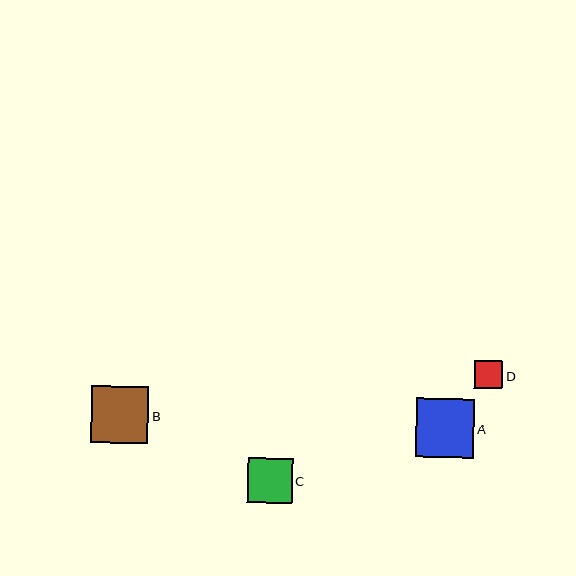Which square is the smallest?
Square D is the smallest with a size of approximately 28 pixels.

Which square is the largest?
Square A is the largest with a size of approximately 58 pixels.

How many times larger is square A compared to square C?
Square A is approximately 1.3 times the size of square C.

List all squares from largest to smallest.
From largest to smallest: A, B, C, D.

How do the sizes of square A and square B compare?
Square A and square B are approximately the same size.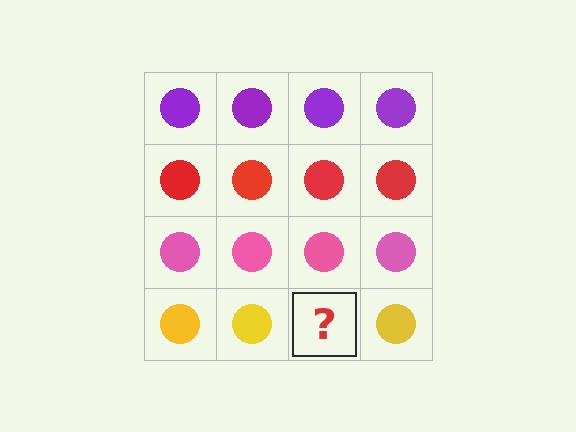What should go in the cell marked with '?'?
The missing cell should contain a yellow circle.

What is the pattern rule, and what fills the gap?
The rule is that each row has a consistent color. The gap should be filled with a yellow circle.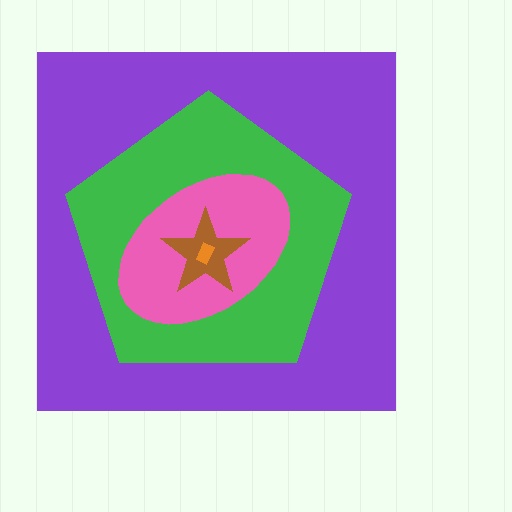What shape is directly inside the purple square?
The green pentagon.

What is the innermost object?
The orange rectangle.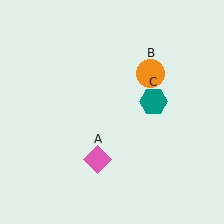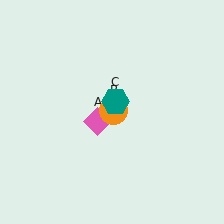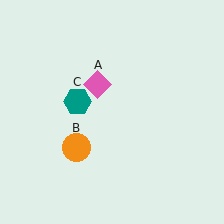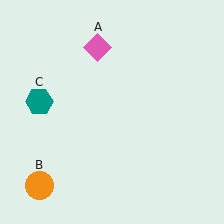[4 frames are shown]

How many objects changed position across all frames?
3 objects changed position: pink diamond (object A), orange circle (object B), teal hexagon (object C).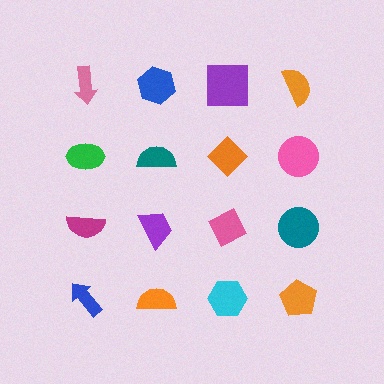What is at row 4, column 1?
A blue arrow.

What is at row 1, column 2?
A blue hexagon.